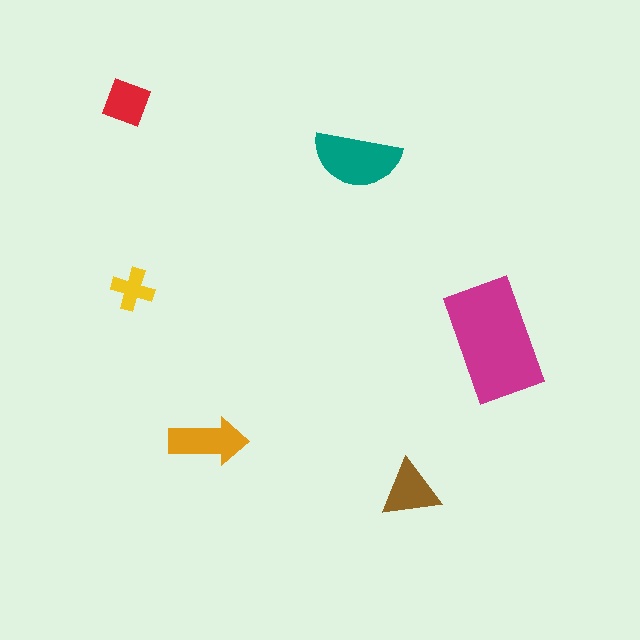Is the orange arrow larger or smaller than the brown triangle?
Larger.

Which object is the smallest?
The yellow cross.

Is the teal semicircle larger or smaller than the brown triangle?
Larger.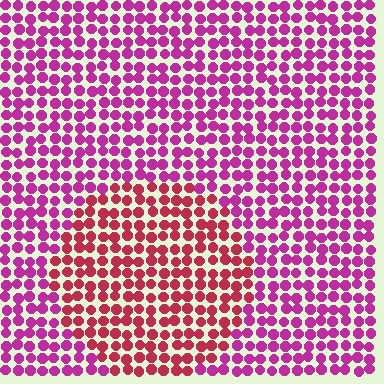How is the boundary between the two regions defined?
The boundary is defined purely by a slight shift in hue (about 34 degrees). Spacing, size, and orientation are identical on both sides.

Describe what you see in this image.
The image is filled with small magenta elements in a uniform arrangement. A circle-shaped region is visible where the elements are tinted to a slightly different hue, forming a subtle color boundary.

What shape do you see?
I see a circle.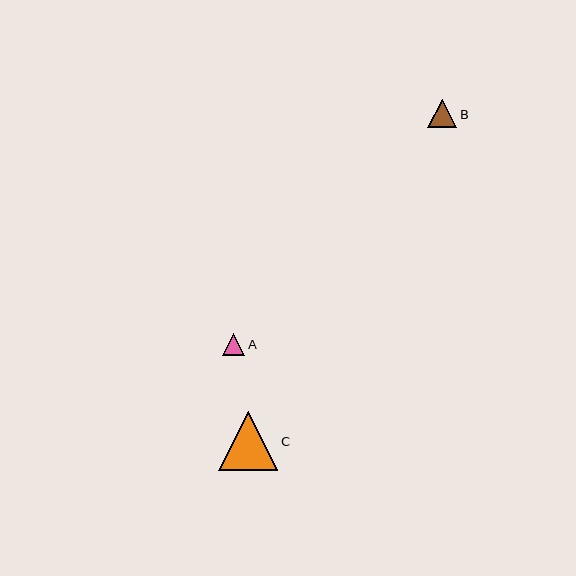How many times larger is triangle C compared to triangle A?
Triangle C is approximately 2.6 times the size of triangle A.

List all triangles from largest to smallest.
From largest to smallest: C, B, A.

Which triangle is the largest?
Triangle C is the largest with a size of approximately 59 pixels.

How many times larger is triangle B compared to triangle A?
Triangle B is approximately 1.3 times the size of triangle A.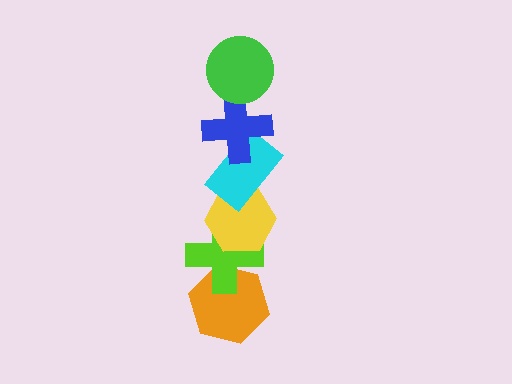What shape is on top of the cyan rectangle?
The blue cross is on top of the cyan rectangle.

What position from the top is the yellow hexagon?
The yellow hexagon is 4th from the top.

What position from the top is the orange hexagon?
The orange hexagon is 6th from the top.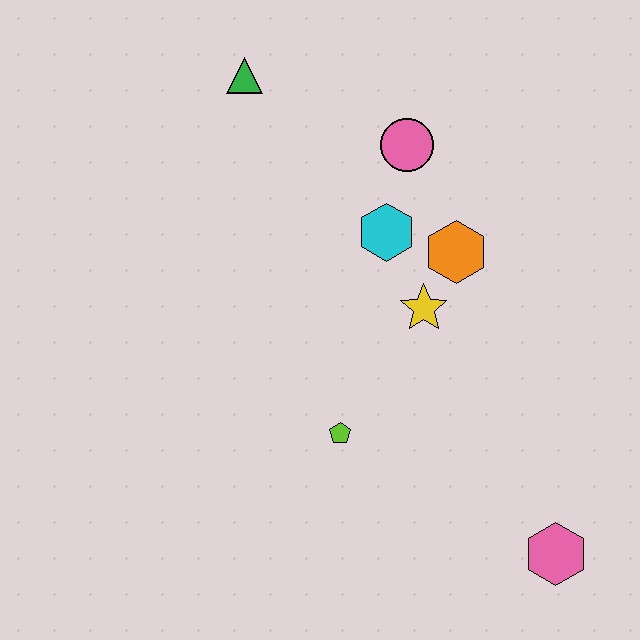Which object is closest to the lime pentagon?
The yellow star is closest to the lime pentagon.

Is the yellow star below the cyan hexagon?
Yes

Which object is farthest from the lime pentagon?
The green triangle is farthest from the lime pentagon.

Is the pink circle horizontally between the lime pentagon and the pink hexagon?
Yes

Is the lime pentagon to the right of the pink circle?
No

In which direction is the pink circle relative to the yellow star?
The pink circle is above the yellow star.